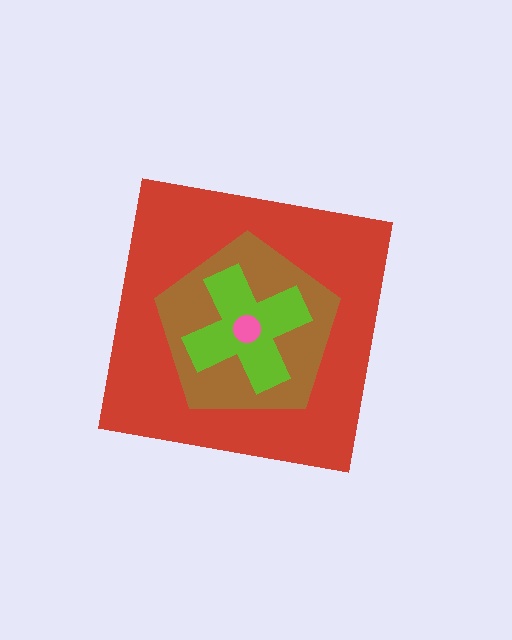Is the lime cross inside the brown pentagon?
Yes.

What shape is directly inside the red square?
The brown pentagon.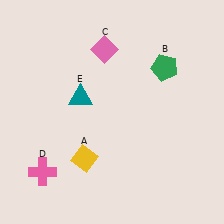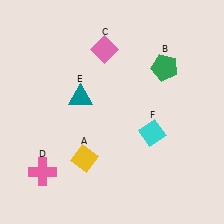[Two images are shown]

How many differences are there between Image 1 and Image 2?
There is 1 difference between the two images.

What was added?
A cyan diamond (F) was added in Image 2.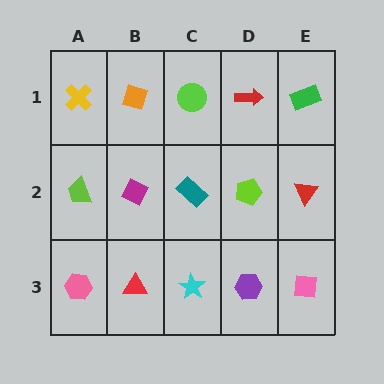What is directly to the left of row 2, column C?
A magenta diamond.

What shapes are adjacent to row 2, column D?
A red arrow (row 1, column D), a purple hexagon (row 3, column D), a teal rectangle (row 2, column C), a red triangle (row 2, column E).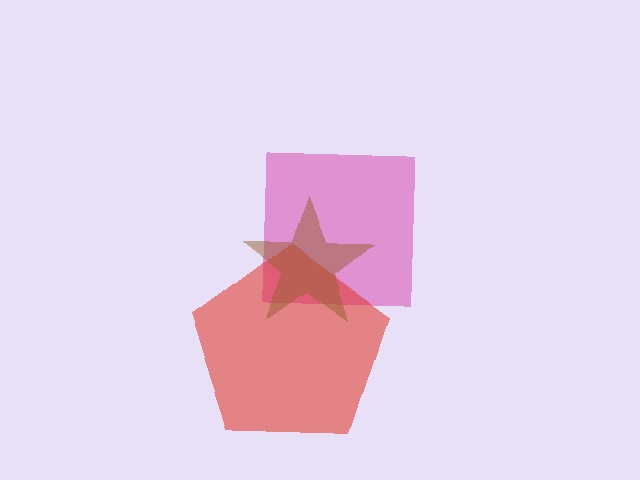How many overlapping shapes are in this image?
There are 3 overlapping shapes in the image.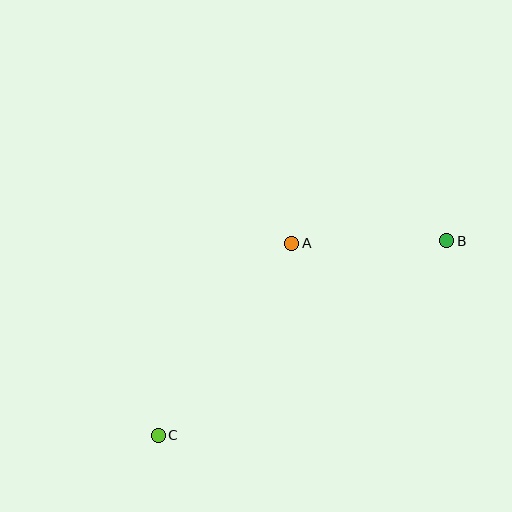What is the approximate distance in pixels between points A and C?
The distance between A and C is approximately 233 pixels.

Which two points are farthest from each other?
Points B and C are farthest from each other.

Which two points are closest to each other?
Points A and B are closest to each other.